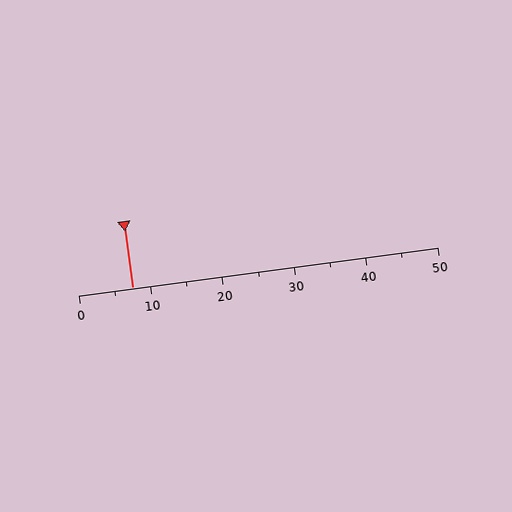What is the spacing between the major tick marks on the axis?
The major ticks are spaced 10 apart.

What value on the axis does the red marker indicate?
The marker indicates approximately 7.5.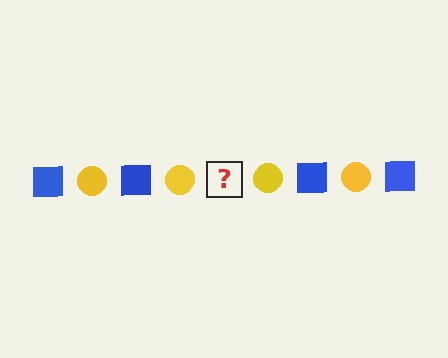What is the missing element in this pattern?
The missing element is a blue square.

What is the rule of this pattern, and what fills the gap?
The rule is that the pattern alternates between blue square and yellow circle. The gap should be filled with a blue square.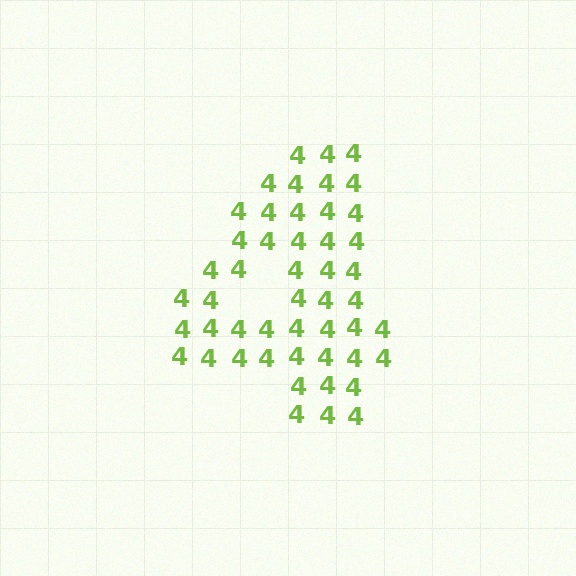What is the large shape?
The large shape is the digit 4.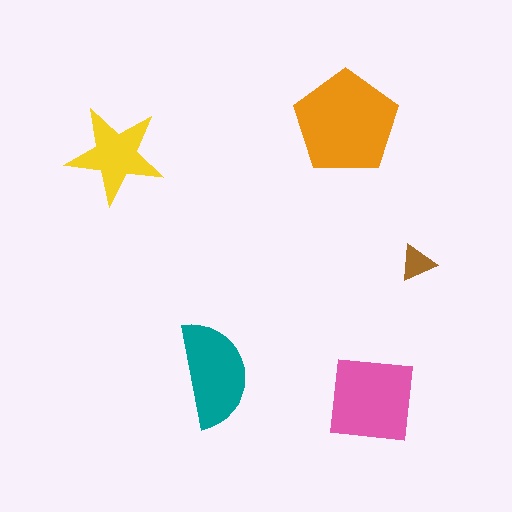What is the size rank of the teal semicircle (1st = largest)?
3rd.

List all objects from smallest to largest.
The brown triangle, the yellow star, the teal semicircle, the pink square, the orange pentagon.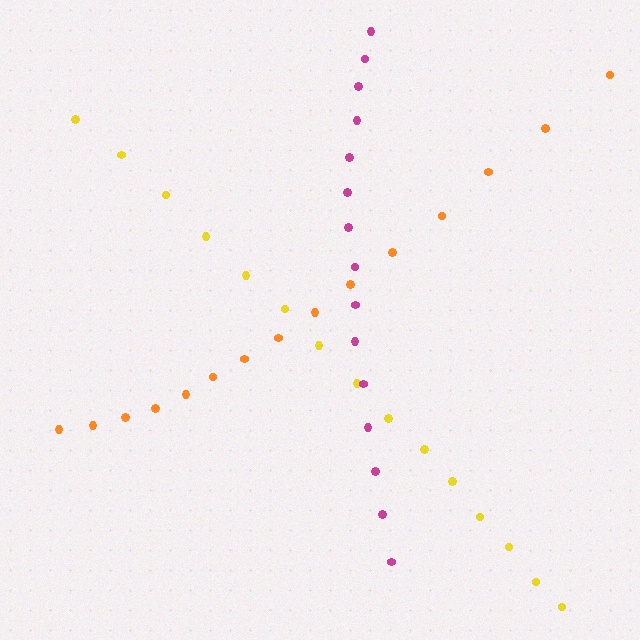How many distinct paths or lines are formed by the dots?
There are 3 distinct paths.